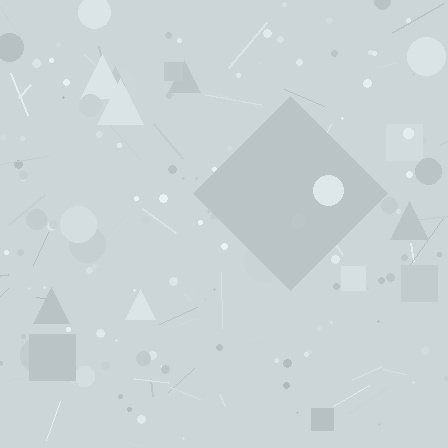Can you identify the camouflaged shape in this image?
The camouflaged shape is a diamond.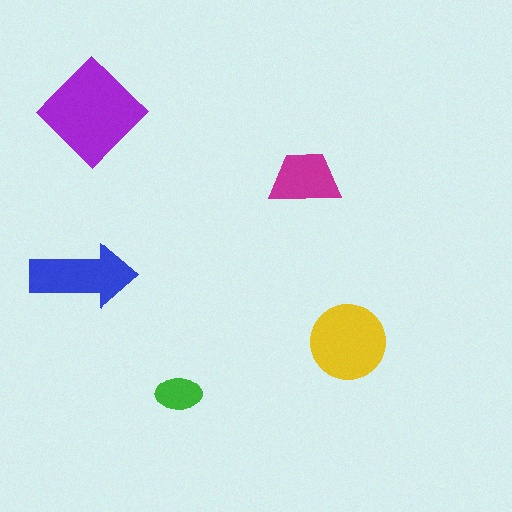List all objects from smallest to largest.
The green ellipse, the magenta trapezoid, the blue arrow, the yellow circle, the purple diamond.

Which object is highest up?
The purple diamond is topmost.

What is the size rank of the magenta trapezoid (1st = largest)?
4th.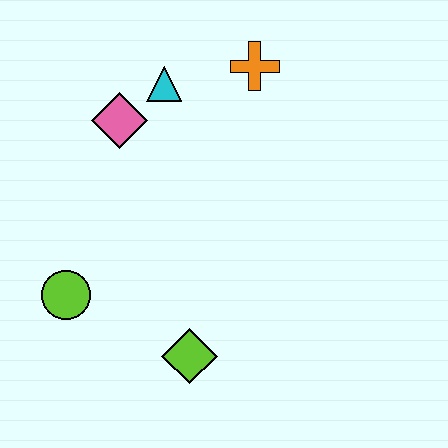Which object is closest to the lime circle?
The lime diamond is closest to the lime circle.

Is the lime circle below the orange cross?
Yes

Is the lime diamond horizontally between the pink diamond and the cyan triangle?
No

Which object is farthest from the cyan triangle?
The lime diamond is farthest from the cyan triangle.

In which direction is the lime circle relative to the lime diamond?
The lime circle is to the left of the lime diamond.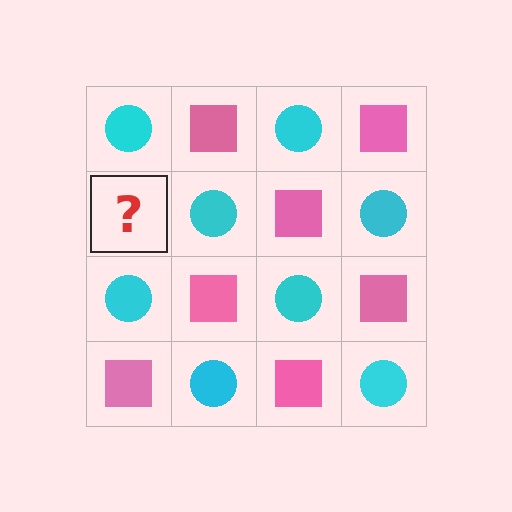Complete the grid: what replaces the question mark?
The question mark should be replaced with a pink square.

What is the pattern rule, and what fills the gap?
The rule is that it alternates cyan circle and pink square in a checkerboard pattern. The gap should be filled with a pink square.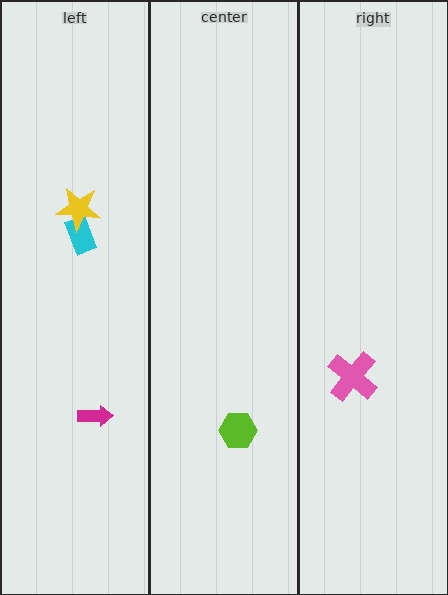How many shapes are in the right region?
1.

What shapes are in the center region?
The lime hexagon.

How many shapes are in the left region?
3.